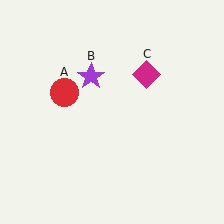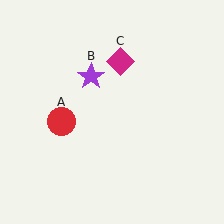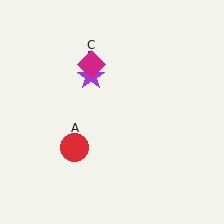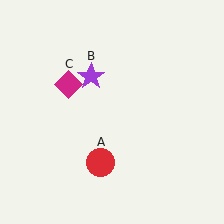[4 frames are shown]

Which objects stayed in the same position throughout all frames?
Purple star (object B) remained stationary.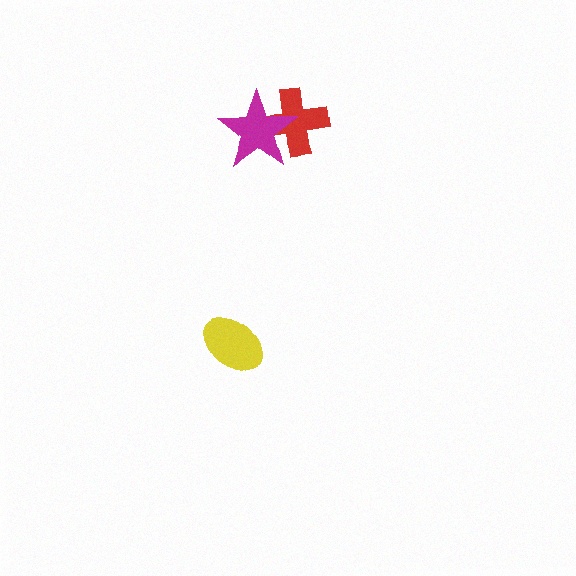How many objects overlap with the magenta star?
1 object overlaps with the magenta star.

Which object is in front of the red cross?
The magenta star is in front of the red cross.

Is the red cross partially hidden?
Yes, it is partially covered by another shape.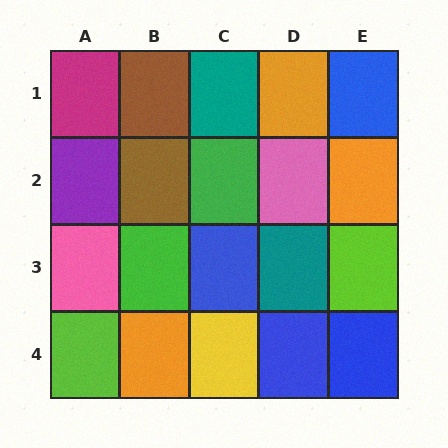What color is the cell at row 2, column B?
Brown.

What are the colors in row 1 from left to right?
Magenta, brown, teal, orange, blue.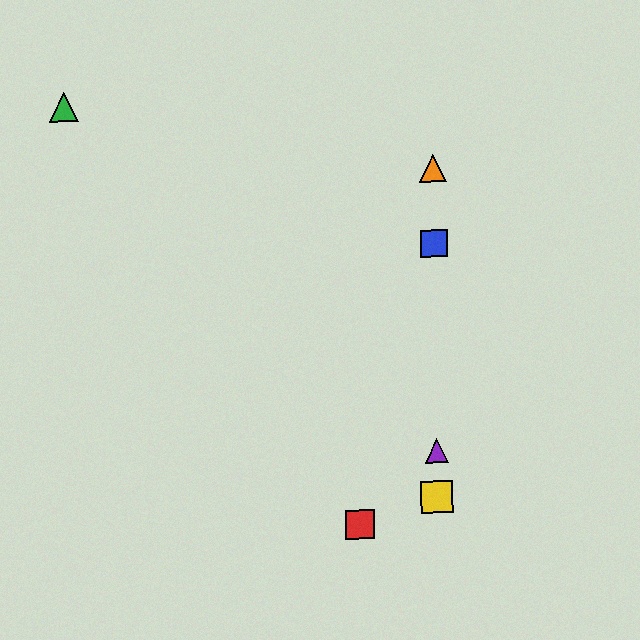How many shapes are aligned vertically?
4 shapes (the blue square, the yellow square, the purple triangle, the orange triangle) are aligned vertically.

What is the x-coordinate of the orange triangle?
The orange triangle is at x≈433.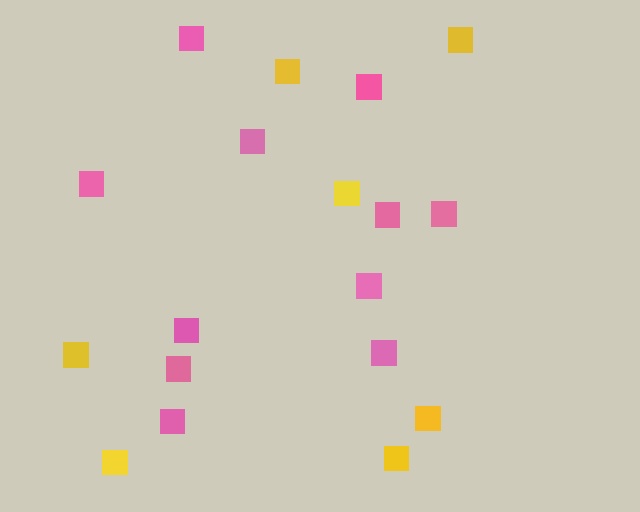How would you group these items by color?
There are 2 groups: one group of pink squares (11) and one group of yellow squares (7).